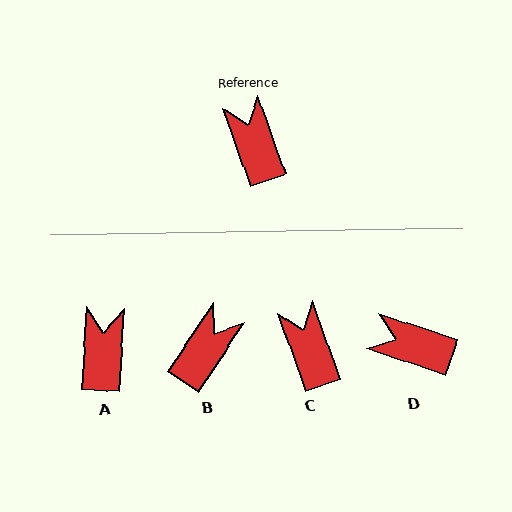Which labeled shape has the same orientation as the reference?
C.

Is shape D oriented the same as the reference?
No, it is off by about 52 degrees.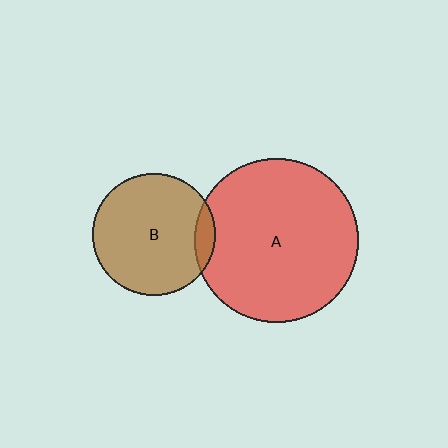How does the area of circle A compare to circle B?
Approximately 1.8 times.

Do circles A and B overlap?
Yes.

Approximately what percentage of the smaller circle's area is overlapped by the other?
Approximately 10%.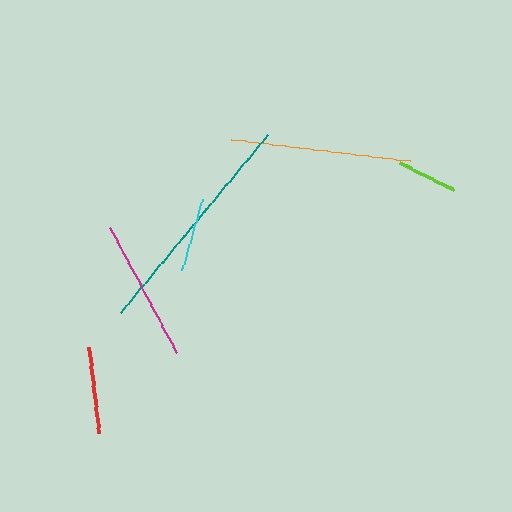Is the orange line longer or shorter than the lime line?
The orange line is longer than the lime line.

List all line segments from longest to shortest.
From longest to shortest: teal, orange, magenta, red, cyan, lime.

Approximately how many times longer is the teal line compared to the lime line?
The teal line is approximately 3.7 times the length of the lime line.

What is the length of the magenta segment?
The magenta segment is approximately 143 pixels long.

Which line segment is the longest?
The teal line is the longest at approximately 230 pixels.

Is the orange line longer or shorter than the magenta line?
The orange line is longer than the magenta line.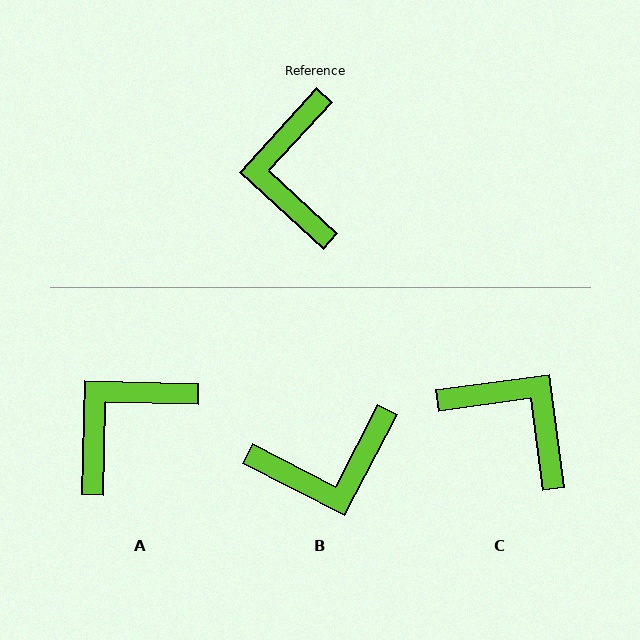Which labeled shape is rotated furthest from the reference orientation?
C, about 130 degrees away.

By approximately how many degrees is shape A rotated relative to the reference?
Approximately 49 degrees clockwise.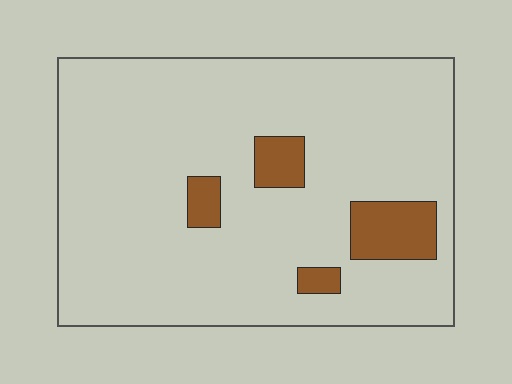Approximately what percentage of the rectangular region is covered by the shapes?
Approximately 10%.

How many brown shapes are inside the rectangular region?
4.